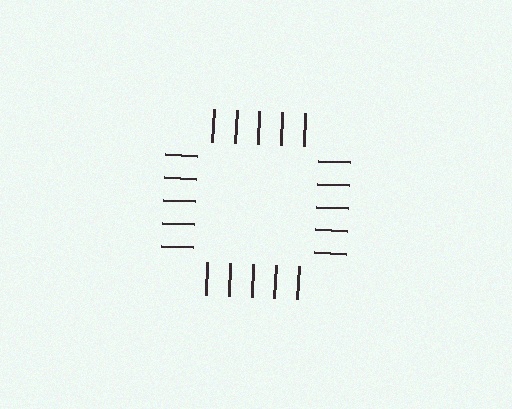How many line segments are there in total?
20 — 5 along each of the 4 edges.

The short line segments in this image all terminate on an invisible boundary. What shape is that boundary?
An illusory square — the line segments terminate on its edges but no continuous stroke is drawn.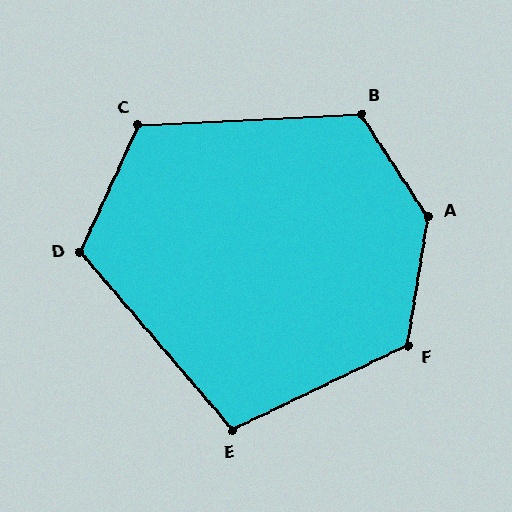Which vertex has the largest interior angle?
A, at approximately 138 degrees.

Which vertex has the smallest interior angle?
E, at approximately 105 degrees.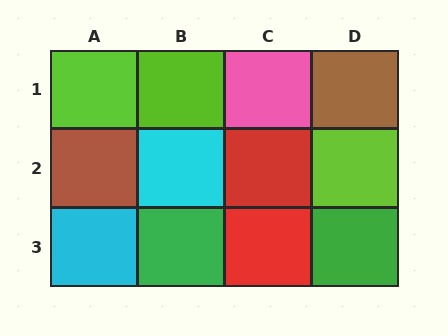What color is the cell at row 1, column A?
Lime.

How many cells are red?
2 cells are red.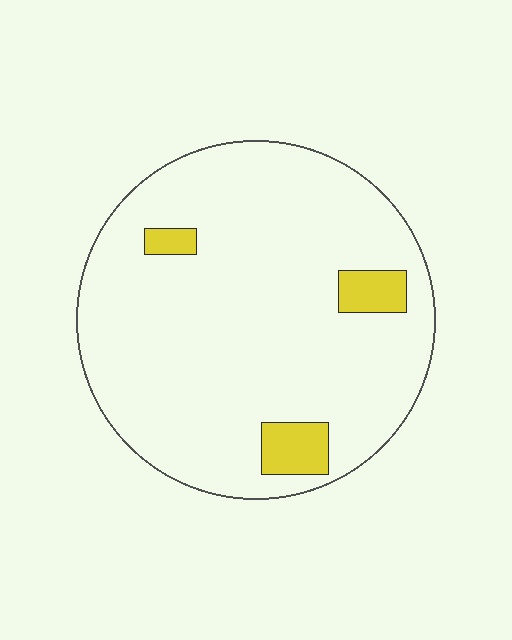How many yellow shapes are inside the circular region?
3.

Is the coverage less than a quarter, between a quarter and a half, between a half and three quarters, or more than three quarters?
Less than a quarter.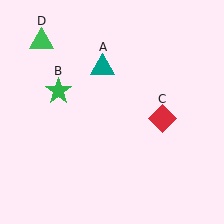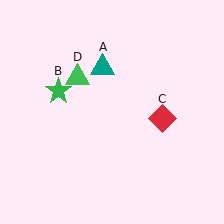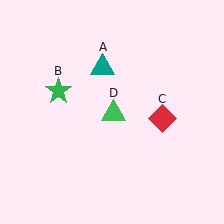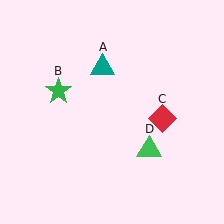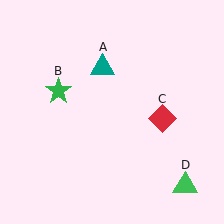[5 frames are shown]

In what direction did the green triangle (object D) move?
The green triangle (object D) moved down and to the right.